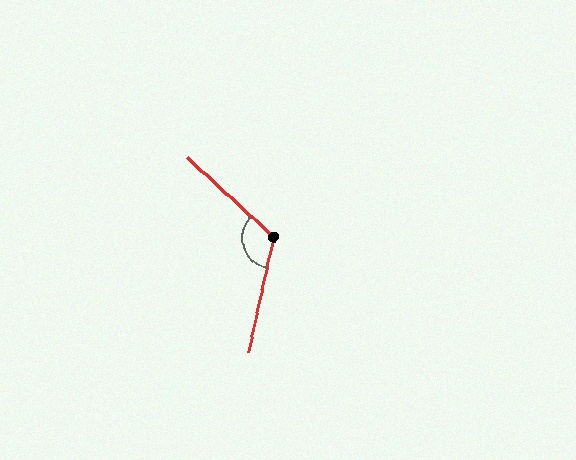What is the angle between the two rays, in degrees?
Approximately 121 degrees.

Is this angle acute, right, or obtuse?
It is obtuse.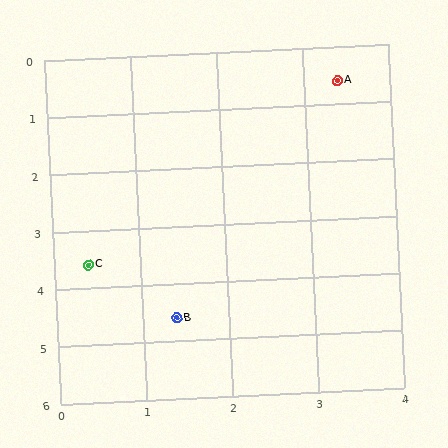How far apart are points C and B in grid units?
Points C and B are about 1.4 grid units apart.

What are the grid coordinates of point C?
Point C is at approximately (0.4, 3.6).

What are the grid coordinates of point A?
Point A is at approximately (3.4, 0.6).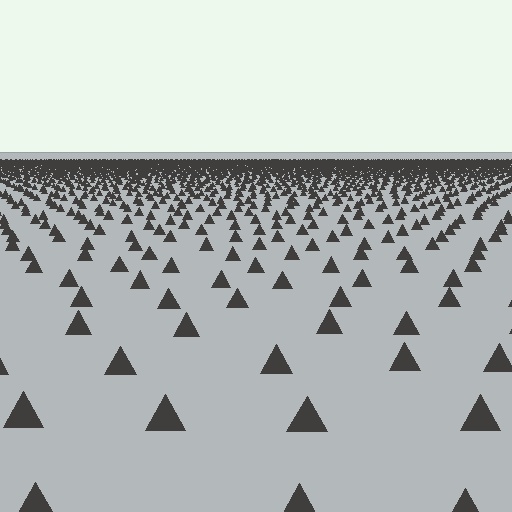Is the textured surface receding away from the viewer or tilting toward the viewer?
The surface is receding away from the viewer. Texture elements get smaller and denser toward the top.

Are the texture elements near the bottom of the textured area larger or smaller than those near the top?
Larger. Near the bottom, elements are closer to the viewer and appear at a bigger on-screen size.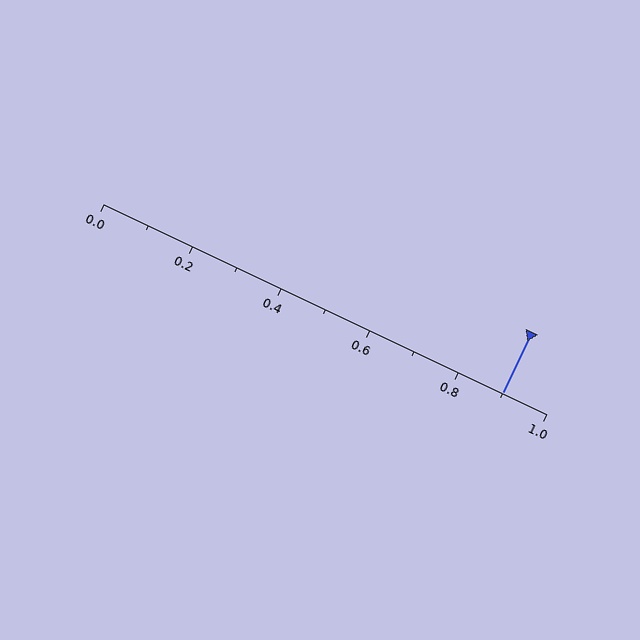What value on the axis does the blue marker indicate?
The marker indicates approximately 0.9.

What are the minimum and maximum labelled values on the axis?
The axis runs from 0.0 to 1.0.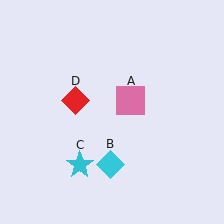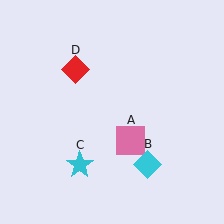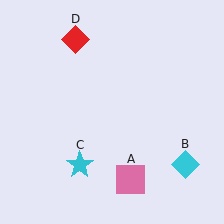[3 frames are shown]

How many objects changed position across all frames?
3 objects changed position: pink square (object A), cyan diamond (object B), red diamond (object D).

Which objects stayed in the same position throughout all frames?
Cyan star (object C) remained stationary.